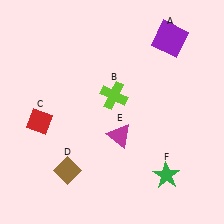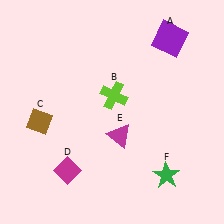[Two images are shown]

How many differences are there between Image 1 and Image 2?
There are 2 differences between the two images.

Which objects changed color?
C changed from red to brown. D changed from brown to magenta.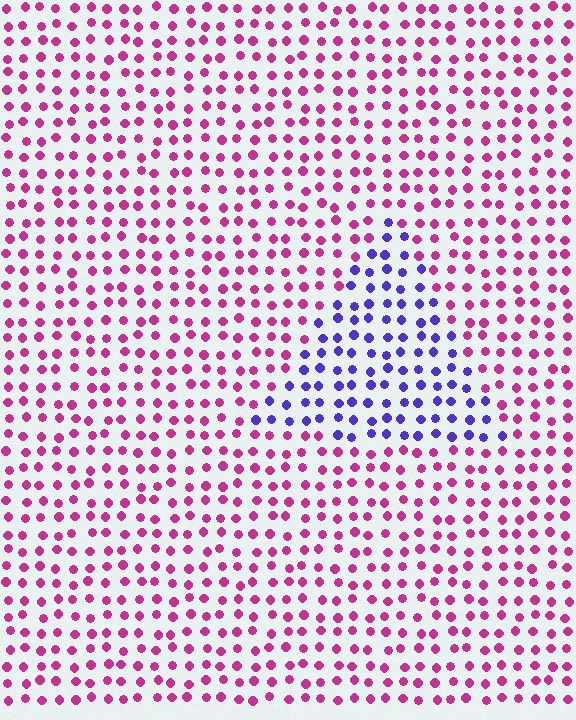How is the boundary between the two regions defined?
The boundary is defined purely by a slight shift in hue (about 67 degrees). Spacing, size, and orientation are identical on both sides.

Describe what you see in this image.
The image is filled with small magenta elements in a uniform arrangement. A triangle-shaped region is visible where the elements are tinted to a slightly different hue, forming a subtle color boundary.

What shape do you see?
I see a triangle.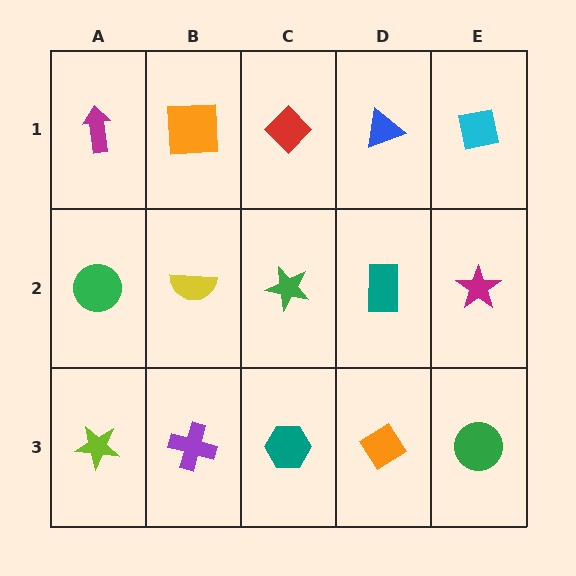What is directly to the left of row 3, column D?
A teal hexagon.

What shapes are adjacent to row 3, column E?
A magenta star (row 2, column E), an orange diamond (row 3, column D).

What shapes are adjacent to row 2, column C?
A red diamond (row 1, column C), a teal hexagon (row 3, column C), a yellow semicircle (row 2, column B), a teal rectangle (row 2, column D).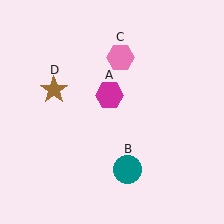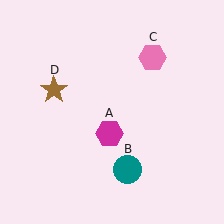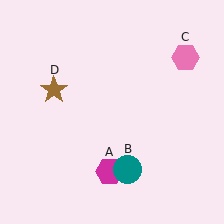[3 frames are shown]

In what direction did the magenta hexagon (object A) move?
The magenta hexagon (object A) moved down.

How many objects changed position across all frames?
2 objects changed position: magenta hexagon (object A), pink hexagon (object C).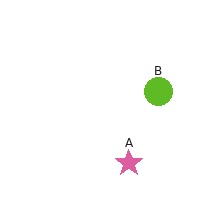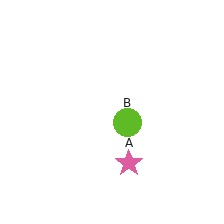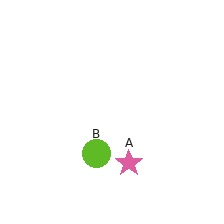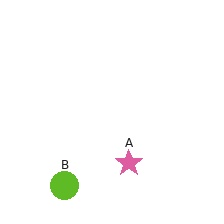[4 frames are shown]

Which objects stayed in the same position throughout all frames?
Pink star (object A) remained stationary.